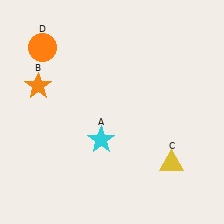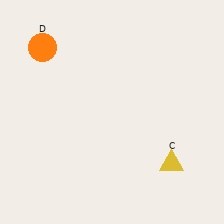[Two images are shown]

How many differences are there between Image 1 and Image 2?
There are 2 differences between the two images.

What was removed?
The cyan star (A), the orange star (B) were removed in Image 2.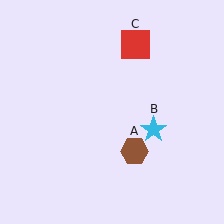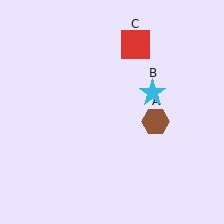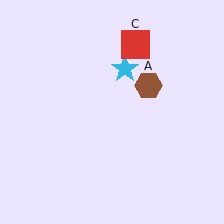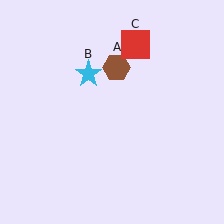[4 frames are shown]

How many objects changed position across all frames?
2 objects changed position: brown hexagon (object A), cyan star (object B).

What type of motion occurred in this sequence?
The brown hexagon (object A), cyan star (object B) rotated counterclockwise around the center of the scene.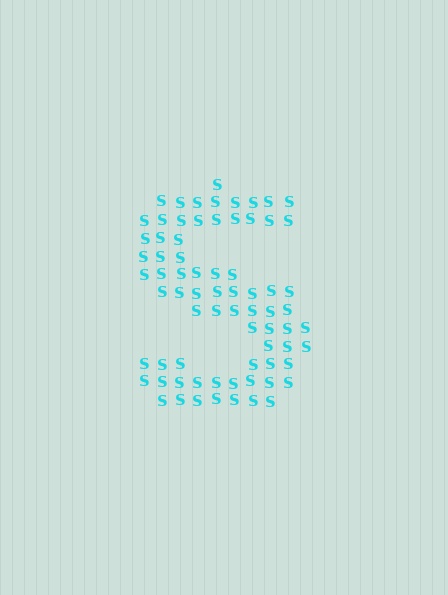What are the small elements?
The small elements are letter S's.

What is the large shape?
The large shape is the letter S.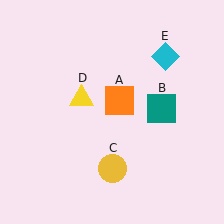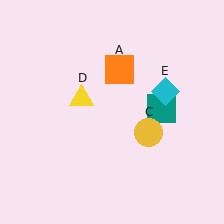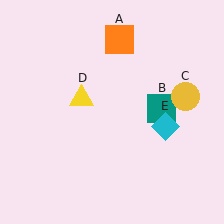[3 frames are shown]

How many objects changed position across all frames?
3 objects changed position: orange square (object A), yellow circle (object C), cyan diamond (object E).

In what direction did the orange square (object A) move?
The orange square (object A) moved up.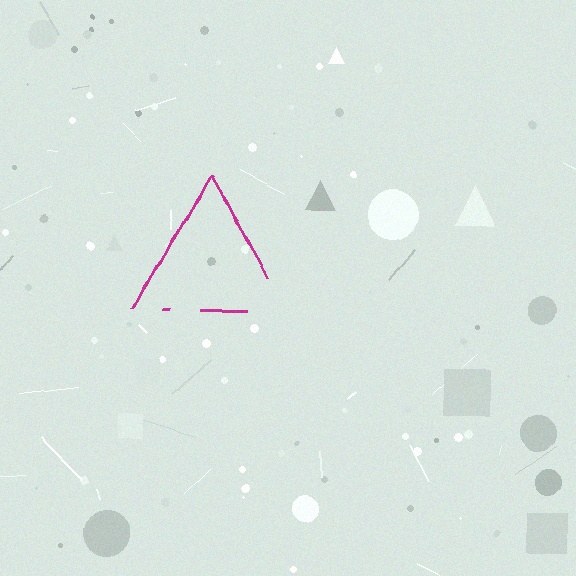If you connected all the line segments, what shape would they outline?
They would outline a triangle.